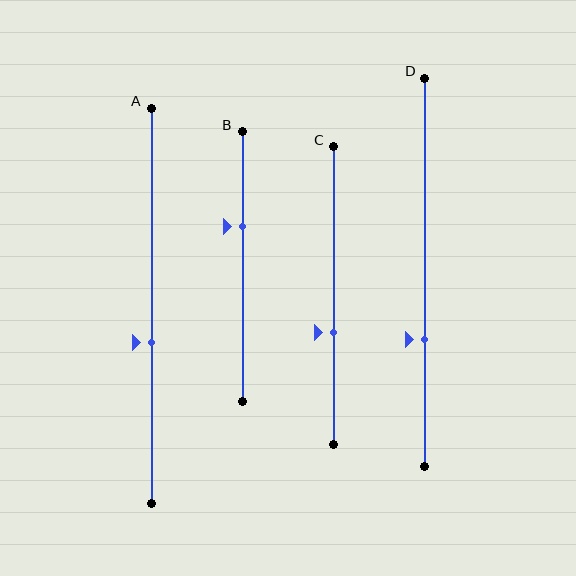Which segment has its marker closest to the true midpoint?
Segment A has its marker closest to the true midpoint.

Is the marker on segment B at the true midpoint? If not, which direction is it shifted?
No, the marker on segment B is shifted upward by about 15% of the segment length.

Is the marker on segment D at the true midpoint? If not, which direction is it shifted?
No, the marker on segment D is shifted downward by about 17% of the segment length.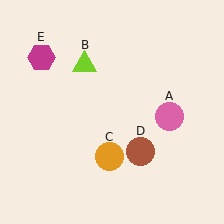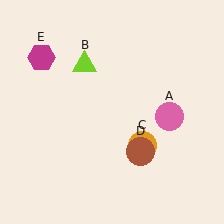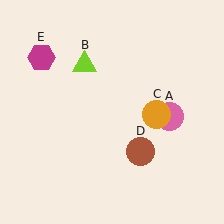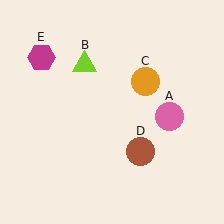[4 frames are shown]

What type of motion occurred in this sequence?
The orange circle (object C) rotated counterclockwise around the center of the scene.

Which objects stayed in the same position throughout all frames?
Pink circle (object A) and lime triangle (object B) and brown circle (object D) and magenta hexagon (object E) remained stationary.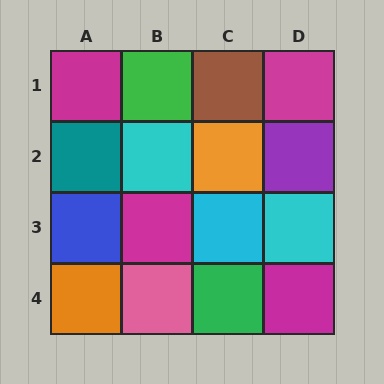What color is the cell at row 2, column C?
Orange.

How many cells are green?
2 cells are green.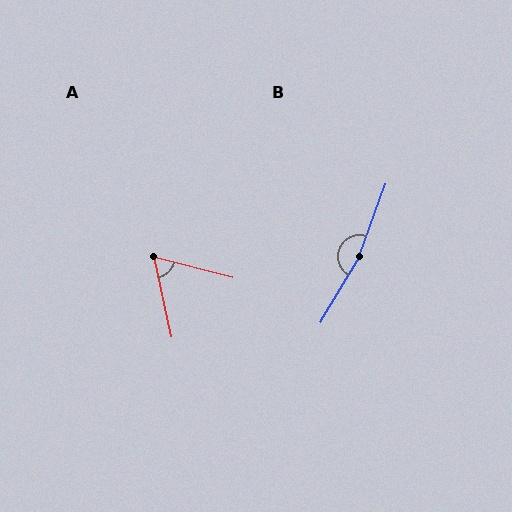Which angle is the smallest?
A, at approximately 63 degrees.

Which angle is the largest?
B, at approximately 169 degrees.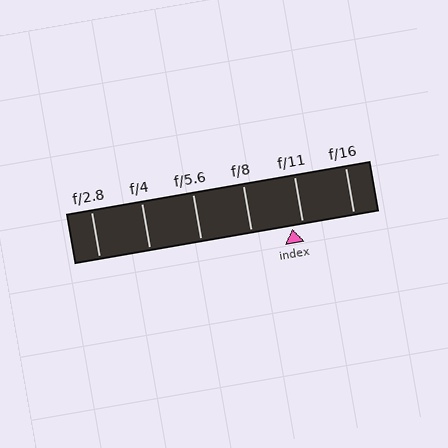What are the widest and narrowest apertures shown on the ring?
The widest aperture shown is f/2.8 and the narrowest is f/16.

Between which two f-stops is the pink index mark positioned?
The index mark is between f/8 and f/11.